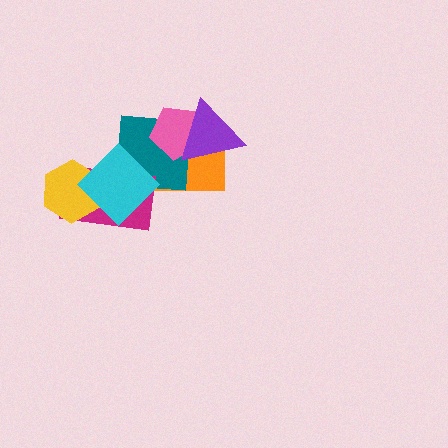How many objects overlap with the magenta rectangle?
3 objects overlap with the magenta rectangle.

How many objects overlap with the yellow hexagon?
2 objects overlap with the yellow hexagon.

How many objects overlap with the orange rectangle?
4 objects overlap with the orange rectangle.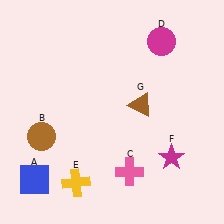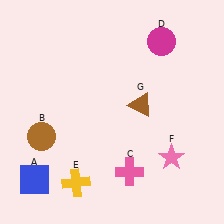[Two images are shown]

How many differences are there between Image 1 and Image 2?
There is 1 difference between the two images.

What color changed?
The star (F) changed from magenta in Image 1 to pink in Image 2.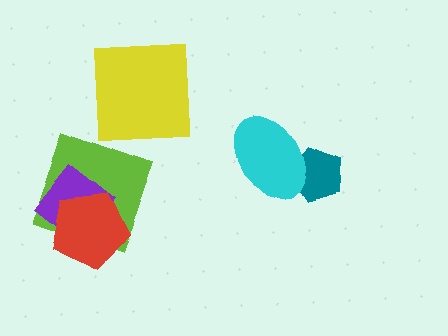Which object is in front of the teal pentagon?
The cyan ellipse is in front of the teal pentagon.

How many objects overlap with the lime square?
2 objects overlap with the lime square.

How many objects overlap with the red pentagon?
2 objects overlap with the red pentagon.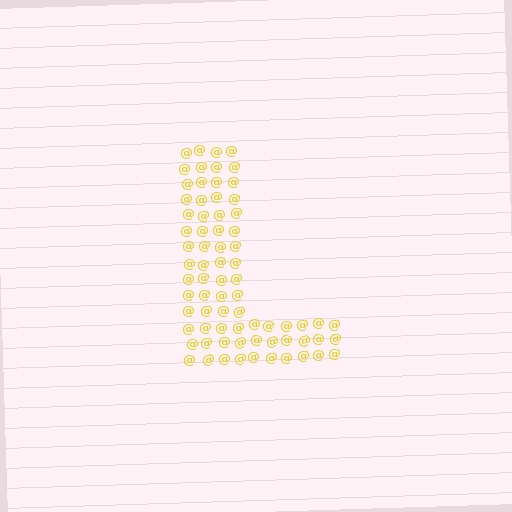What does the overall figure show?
The overall figure shows the letter L.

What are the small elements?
The small elements are at signs.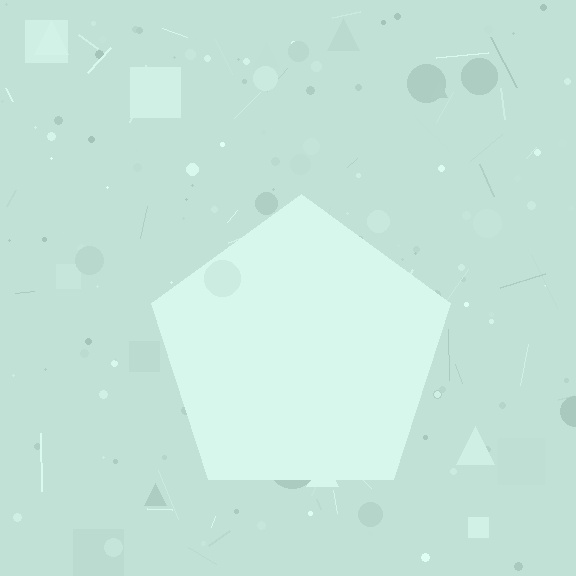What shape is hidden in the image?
A pentagon is hidden in the image.